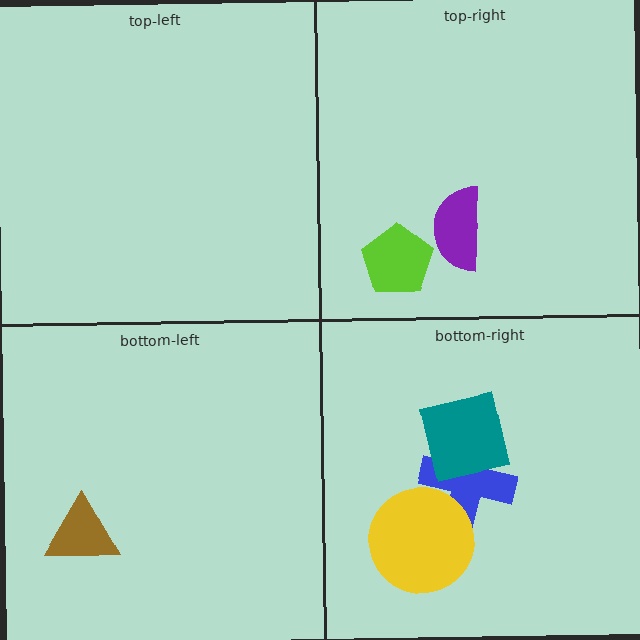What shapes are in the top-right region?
The purple semicircle, the lime pentagon.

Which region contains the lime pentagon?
The top-right region.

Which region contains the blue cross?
The bottom-right region.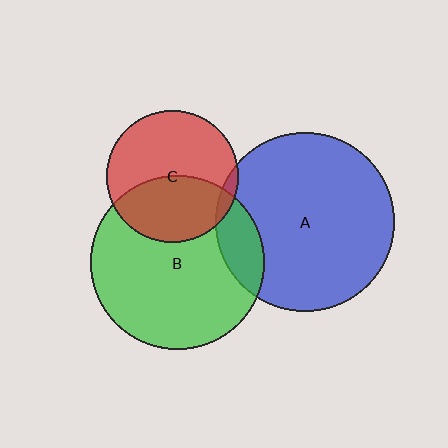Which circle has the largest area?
Circle A (blue).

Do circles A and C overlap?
Yes.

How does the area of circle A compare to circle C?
Approximately 1.8 times.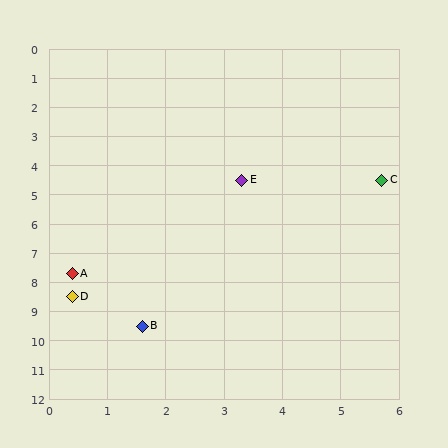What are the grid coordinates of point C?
Point C is at approximately (5.7, 4.5).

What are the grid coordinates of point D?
Point D is at approximately (0.4, 8.5).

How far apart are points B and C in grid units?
Points B and C are about 6.5 grid units apart.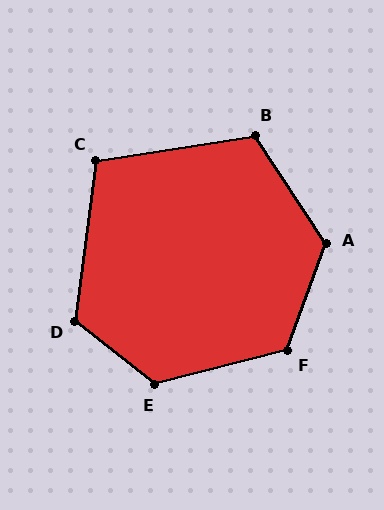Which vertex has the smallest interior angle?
C, at approximately 106 degrees.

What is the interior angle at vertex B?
Approximately 115 degrees (obtuse).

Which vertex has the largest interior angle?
E, at approximately 127 degrees.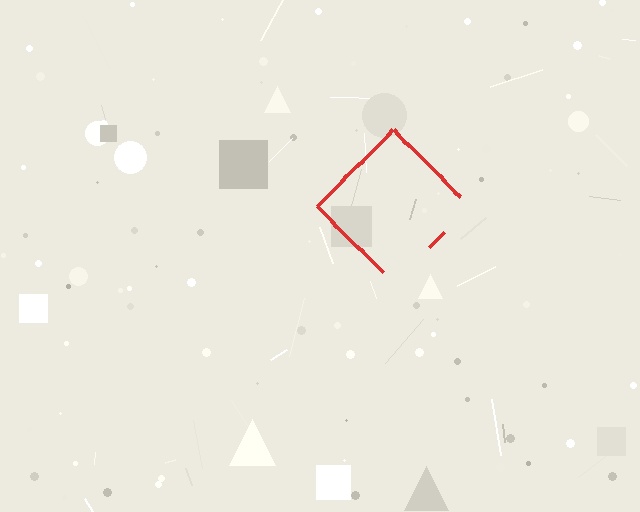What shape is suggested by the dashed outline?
The dashed outline suggests a diamond.